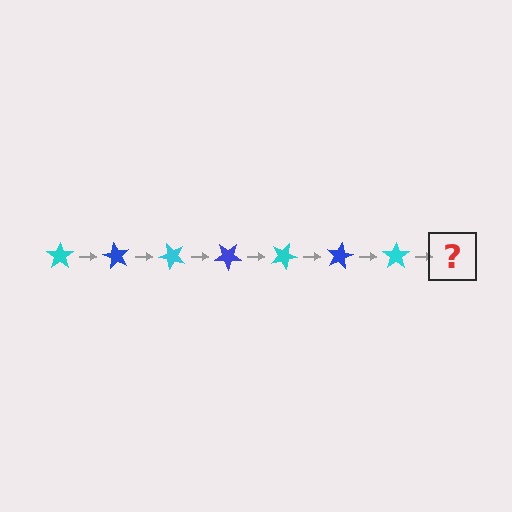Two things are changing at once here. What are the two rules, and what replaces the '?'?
The two rules are that it rotates 60 degrees each step and the color cycles through cyan and blue. The '?' should be a blue star, rotated 420 degrees from the start.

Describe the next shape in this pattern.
It should be a blue star, rotated 420 degrees from the start.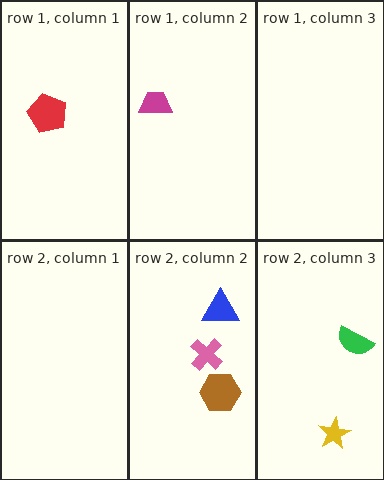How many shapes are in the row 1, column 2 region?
1.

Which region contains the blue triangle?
The row 2, column 2 region.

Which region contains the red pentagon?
The row 1, column 1 region.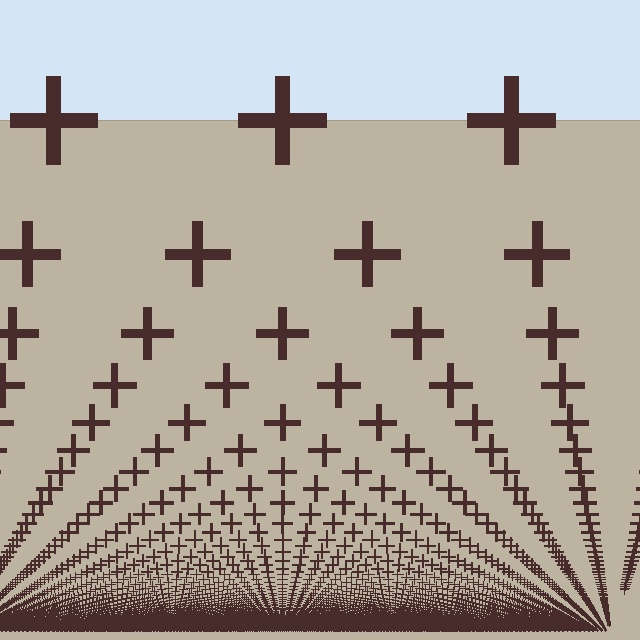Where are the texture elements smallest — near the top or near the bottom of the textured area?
Near the bottom.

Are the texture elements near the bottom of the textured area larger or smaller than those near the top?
Smaller. The gradient is inverted — elements near the bottom are smaller and denser.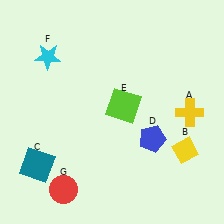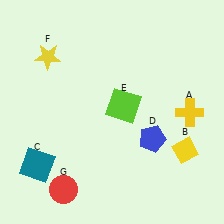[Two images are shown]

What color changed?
The star (F) changed from cyan in Image 1 to yellow in Image 2.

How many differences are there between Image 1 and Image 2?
There is 1 difference between the two images.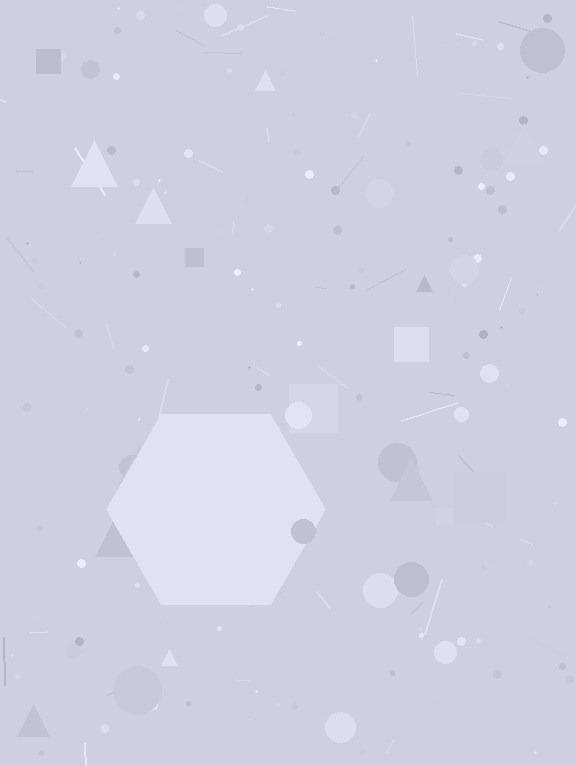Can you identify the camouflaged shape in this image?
The camouflaged shape is a hexagon.